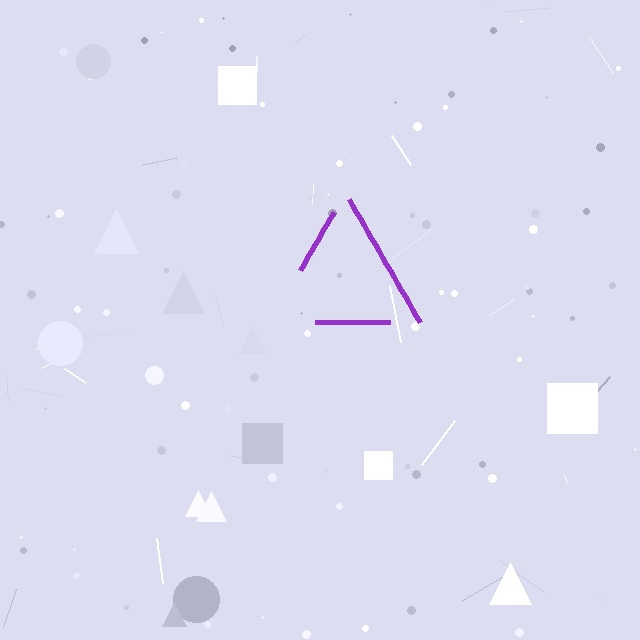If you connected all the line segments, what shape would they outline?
They would outline a triangle.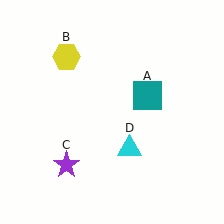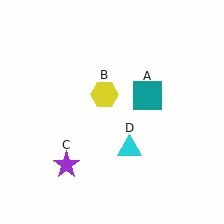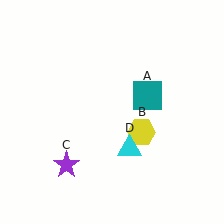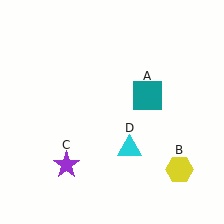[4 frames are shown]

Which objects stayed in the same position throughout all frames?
Teal square (object A) and purple star (object C) and cyan triangle (object D) remained stationary.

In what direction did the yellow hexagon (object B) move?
The yellow hexagon (object B) moved down and to the right.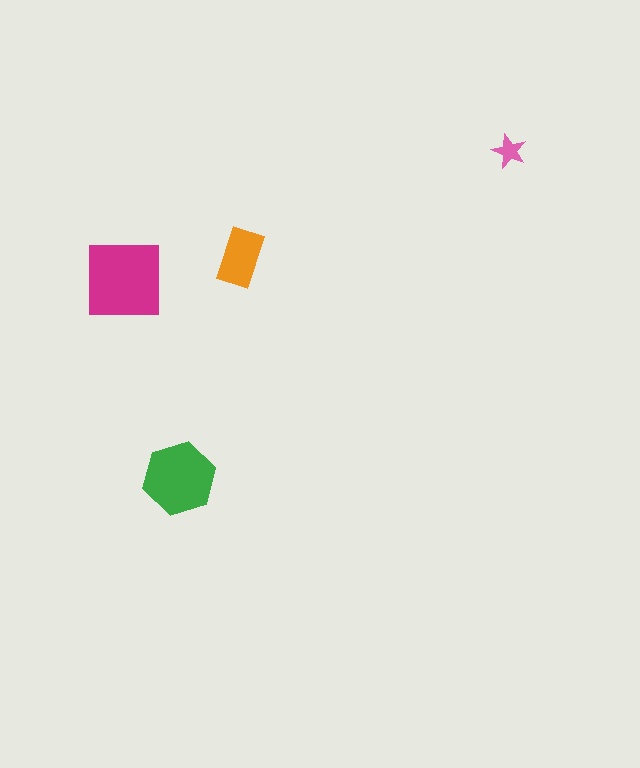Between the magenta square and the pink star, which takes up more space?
The magenta square.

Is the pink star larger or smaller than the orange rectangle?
Smaller.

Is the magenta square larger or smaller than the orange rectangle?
Larger.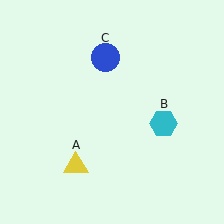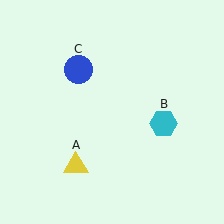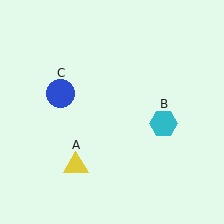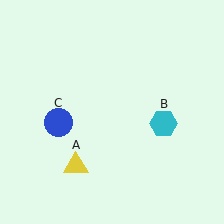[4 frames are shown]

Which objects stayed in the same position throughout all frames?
Yellow triangle (object A) and cyan hexagon (object B) remained stationary.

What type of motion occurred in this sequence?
The blue circle (object C) rotated counterclockwise around the center of the scene.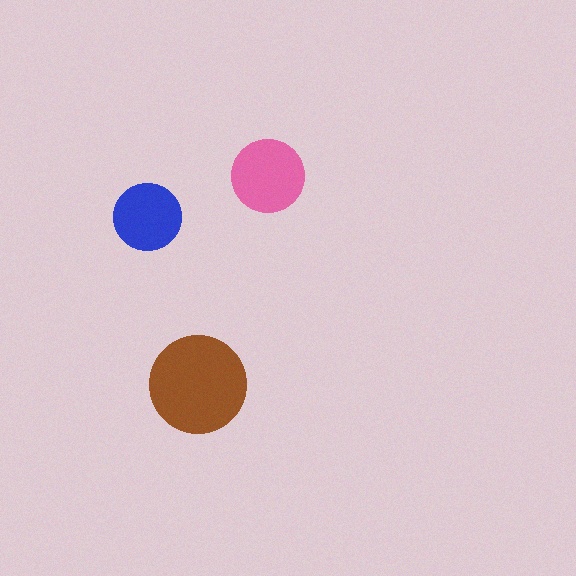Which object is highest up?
The pink circle is topmost.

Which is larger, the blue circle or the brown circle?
The brown one.